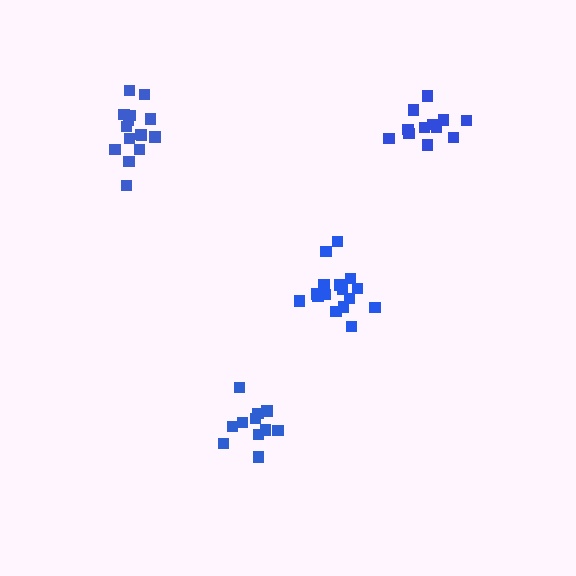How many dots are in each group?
Group 1: 16 dots, Group 2: 12 dots, Group 3: 11 dots, Group 4: 15 dots (54 total).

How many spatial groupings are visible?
There are 4 spatial groupings.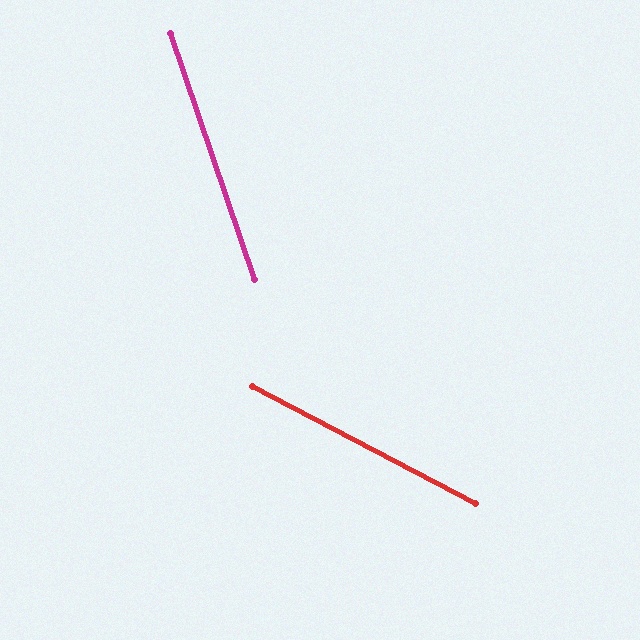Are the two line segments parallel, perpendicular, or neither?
Neither parallel nor perpendicular — they differ by about 43°.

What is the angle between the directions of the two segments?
Approximately 43 degrees.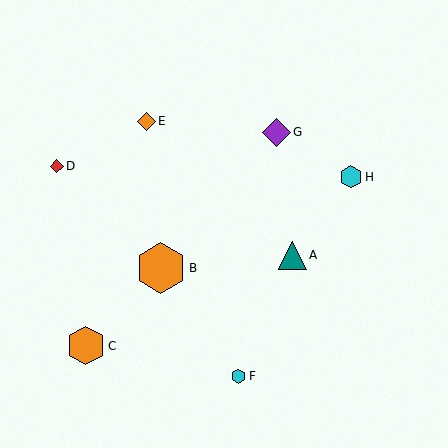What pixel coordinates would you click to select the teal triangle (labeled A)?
Click at (292, 255) to select the teal triangle A.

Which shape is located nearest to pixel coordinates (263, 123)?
The purple diamond (labeled G) at (276, 132) is nearest to that location.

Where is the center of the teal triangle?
The center of the teal triangle is at (292, 255).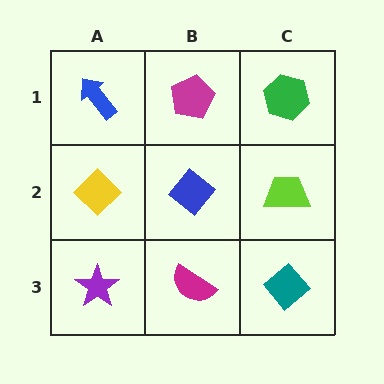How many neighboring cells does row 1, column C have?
2.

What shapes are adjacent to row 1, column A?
A yellow diamond (row 2, column A), a magenta pentagon (row 1, column B).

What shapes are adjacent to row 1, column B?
A blue diamond (row 2, column B), a blue arrow (row 1, column A), a green hexagon (row 1, column C).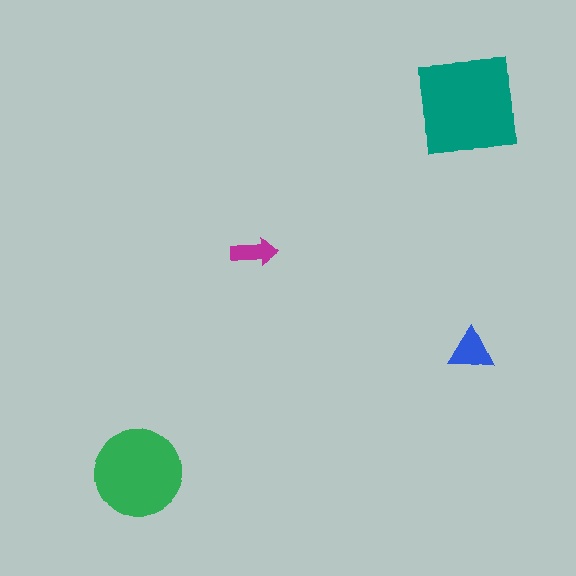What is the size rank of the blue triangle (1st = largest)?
3rd.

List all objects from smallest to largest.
The magenta arrow, the blue triangle, the green circle, the teal square.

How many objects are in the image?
There are 4 objects in the image.